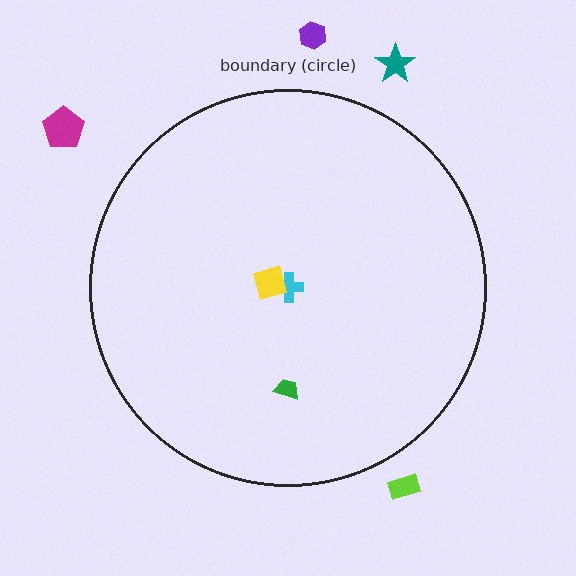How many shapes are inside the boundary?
3 inside, 4 outside.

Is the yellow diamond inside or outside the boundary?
Inside.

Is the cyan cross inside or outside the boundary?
Inside.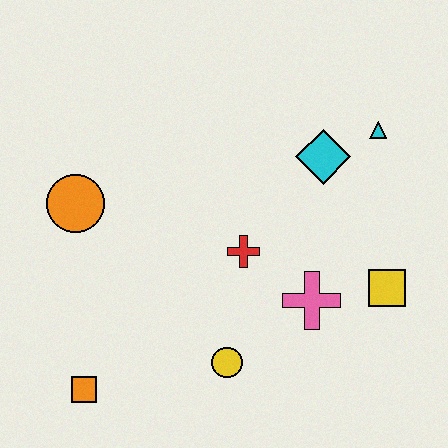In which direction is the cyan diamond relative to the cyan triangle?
The cyan diamond is to the left of the cyan triangle.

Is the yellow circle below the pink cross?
Yes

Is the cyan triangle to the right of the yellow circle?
Yes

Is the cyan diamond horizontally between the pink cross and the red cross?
No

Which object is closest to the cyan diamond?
The cyan triangle is closest to the cyan diamond.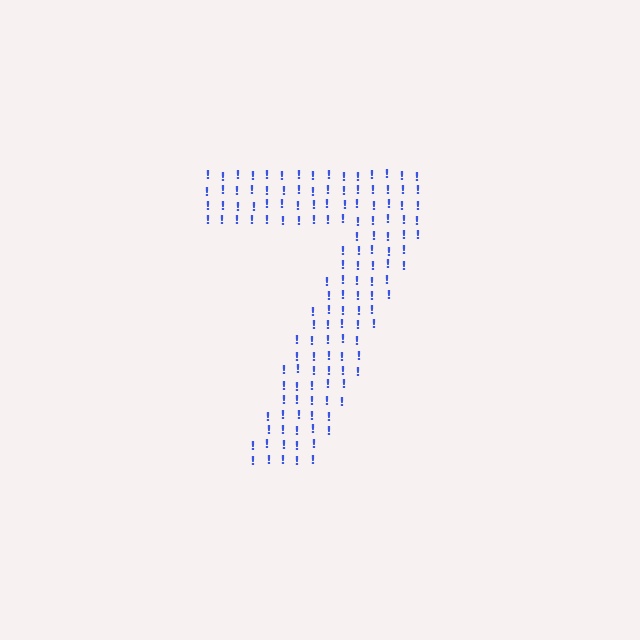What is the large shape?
The large shape is the digit 7.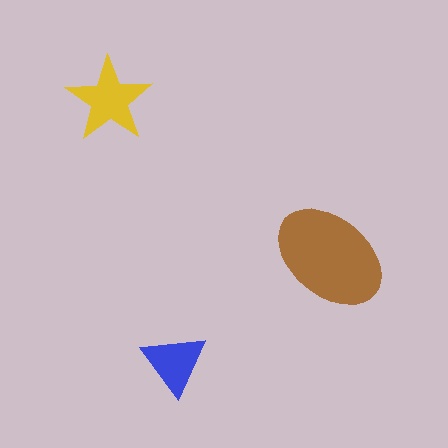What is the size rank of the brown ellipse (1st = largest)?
1st.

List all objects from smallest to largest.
The blue triangle, the yellow star, the brown ellipse.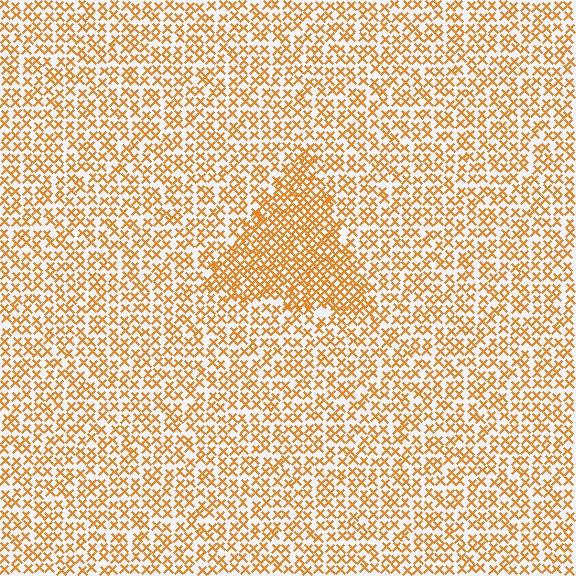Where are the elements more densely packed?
The elements are more densely packed inside the triangle boundary.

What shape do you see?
I see a triangle.